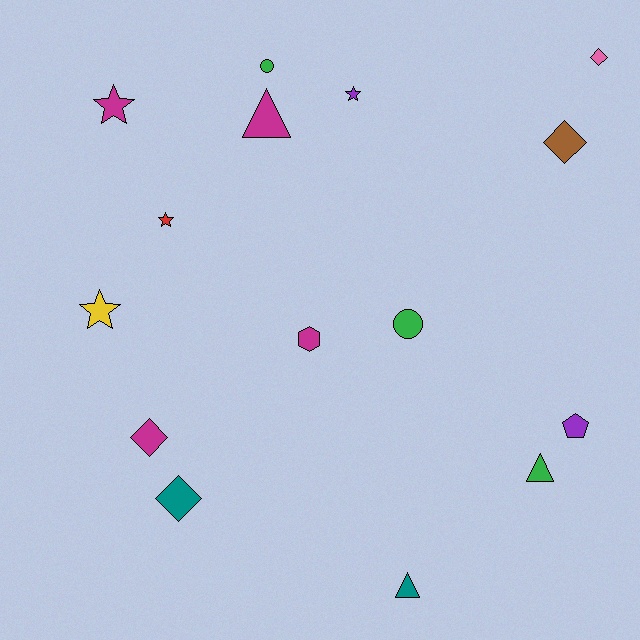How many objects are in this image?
There are 15 objects.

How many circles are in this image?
There are 2 circles.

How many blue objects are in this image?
There are no blue objects.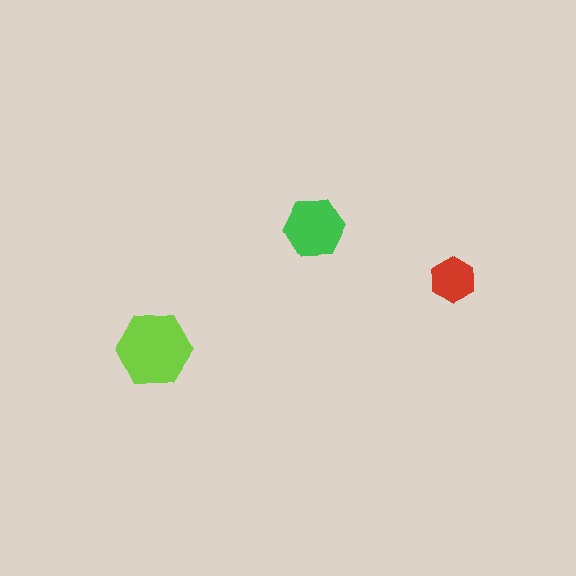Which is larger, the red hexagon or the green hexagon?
The green one.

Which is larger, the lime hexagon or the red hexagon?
The lime one.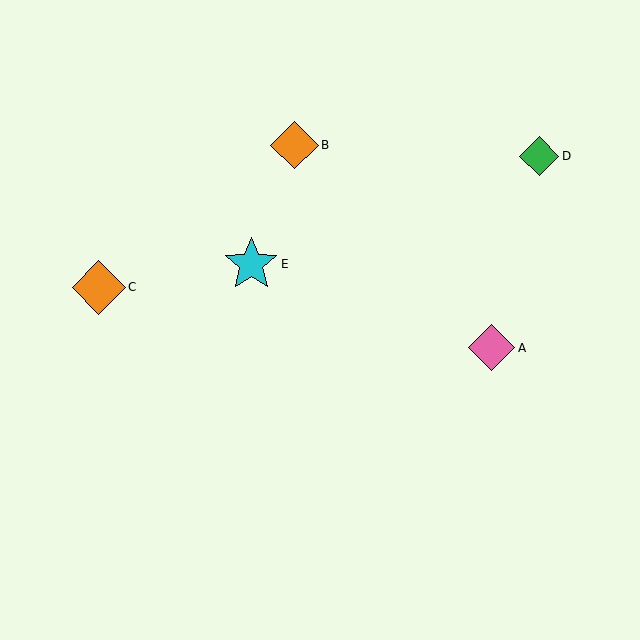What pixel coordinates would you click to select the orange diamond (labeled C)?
Click at (99, 287) to select the orange diamond C.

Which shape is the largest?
The cyan star (labeled E) is the largest.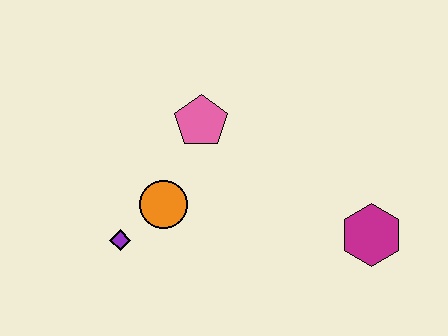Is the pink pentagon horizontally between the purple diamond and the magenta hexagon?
Yes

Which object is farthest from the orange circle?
The magenta hexagon is farthest from the orange circle.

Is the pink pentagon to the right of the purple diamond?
Yes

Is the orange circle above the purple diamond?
Yes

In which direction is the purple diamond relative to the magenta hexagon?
The purple diamond is to the left of the magenta hexagon.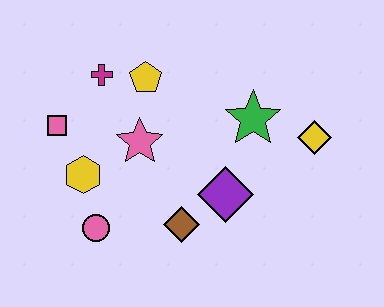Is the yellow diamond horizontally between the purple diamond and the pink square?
No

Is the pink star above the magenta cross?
No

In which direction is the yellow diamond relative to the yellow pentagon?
The yellow diamond is to the right of the yellow pentagon.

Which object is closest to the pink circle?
The yellow hexagon is closest to the pink circle.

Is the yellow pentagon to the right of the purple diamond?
No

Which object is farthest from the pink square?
The yellow diamond is farthest from the pink square.